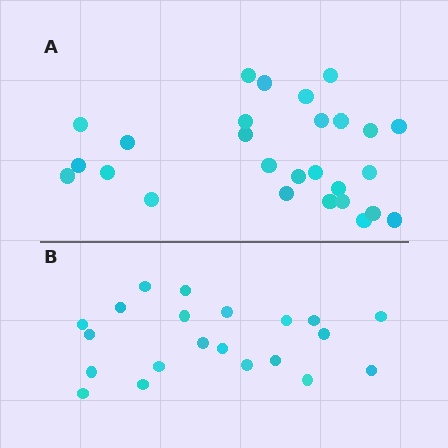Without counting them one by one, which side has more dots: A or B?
Region A (the top region) has more dots.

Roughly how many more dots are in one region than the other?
Region A has about 6 more dots than region B.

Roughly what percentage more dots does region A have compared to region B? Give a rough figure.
About 30% more.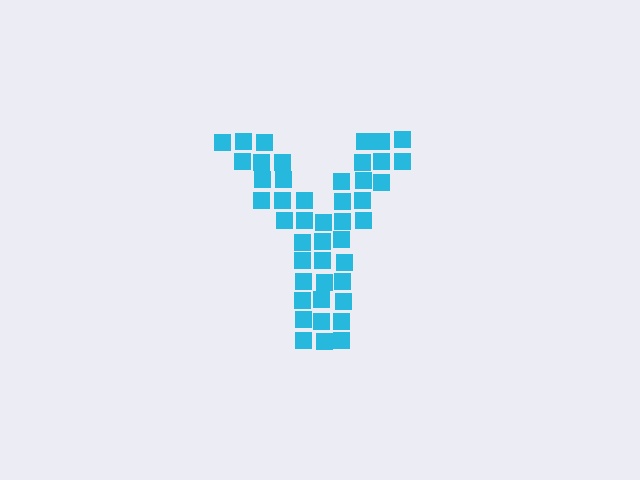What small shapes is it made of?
It is made of small squares.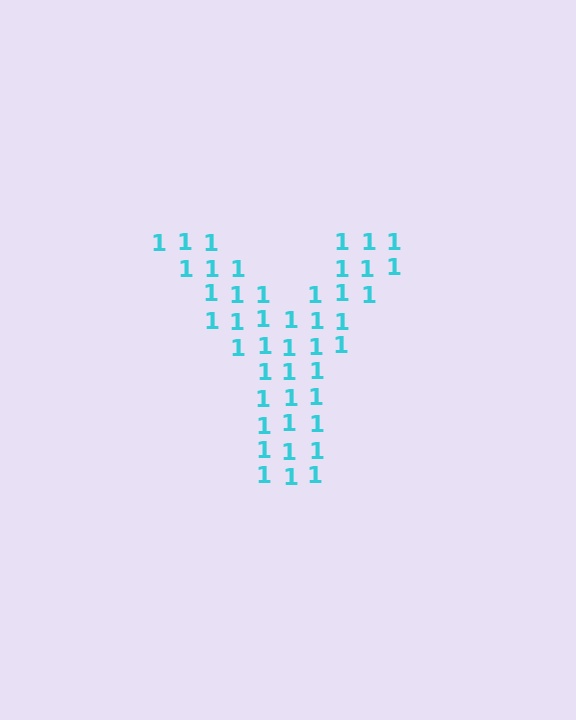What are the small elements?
The small elements are digit 1's.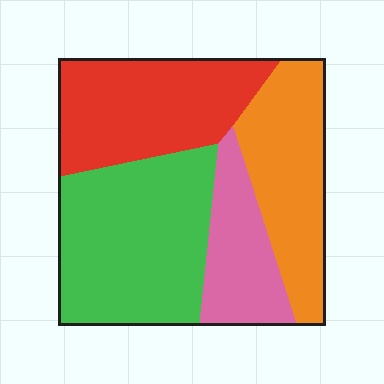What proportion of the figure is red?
Red takes up about one quarter (1/4) of the figure.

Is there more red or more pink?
Red.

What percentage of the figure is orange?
Orange covers about 25% of the figure.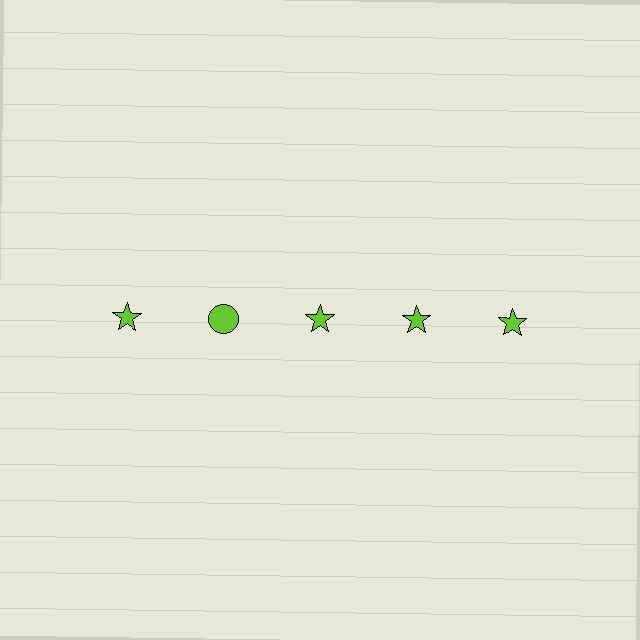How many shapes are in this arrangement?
There are 5 shapes arranged in a grid pattern.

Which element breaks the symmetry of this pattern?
The lime circle in the top row, second from left column breaks the symmetry. All other shapes are lime stars.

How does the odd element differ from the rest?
It has a different shape: circle instead of star.